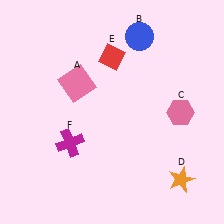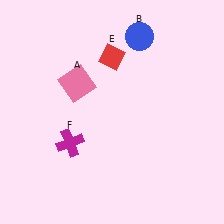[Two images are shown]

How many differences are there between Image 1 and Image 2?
There are 2 differences between the two images.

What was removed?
The orange star (D), the pink hexagon (C) were removed in Image 2.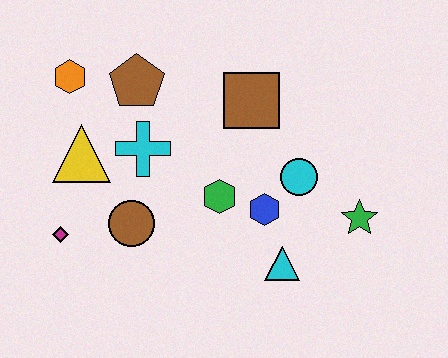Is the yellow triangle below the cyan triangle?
No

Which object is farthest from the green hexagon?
The orange hexagon is farthest from the green hexagon.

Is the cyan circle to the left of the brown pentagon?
No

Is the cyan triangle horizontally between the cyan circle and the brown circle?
Yes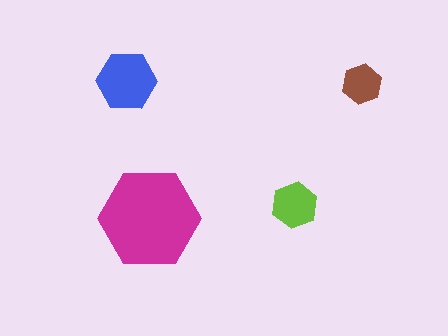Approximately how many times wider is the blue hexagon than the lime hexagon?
About 1.5 times wider.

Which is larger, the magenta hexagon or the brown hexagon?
The magenta one.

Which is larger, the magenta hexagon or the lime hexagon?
The magenta one.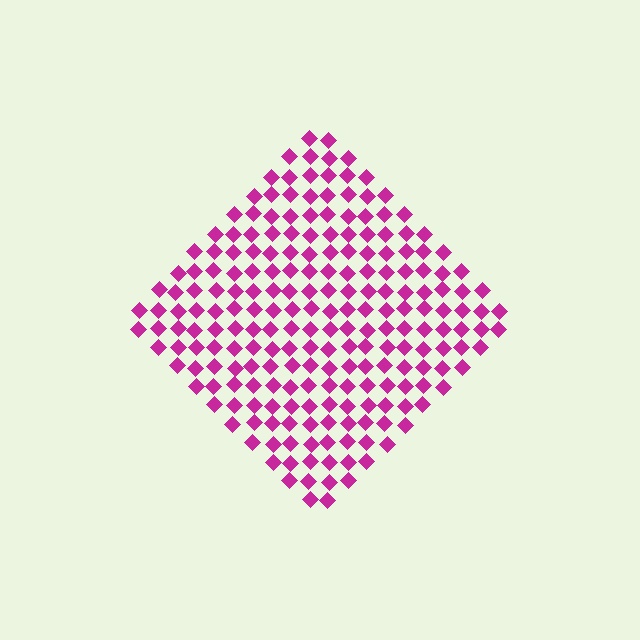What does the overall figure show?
The overall figure shows a diamond.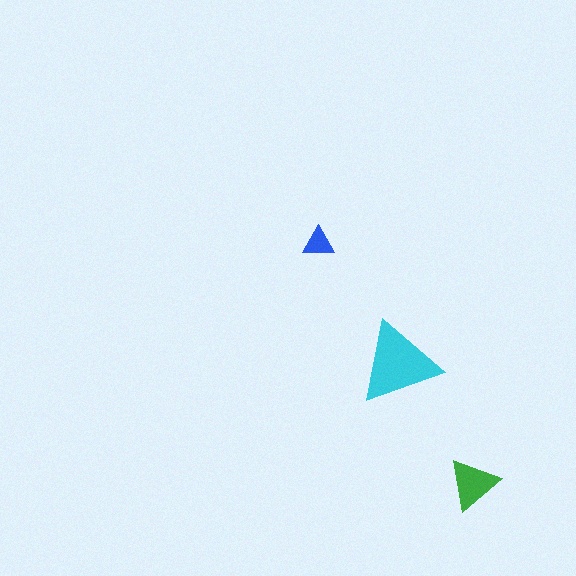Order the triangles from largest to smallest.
the cyan one, the green one, the blue one.